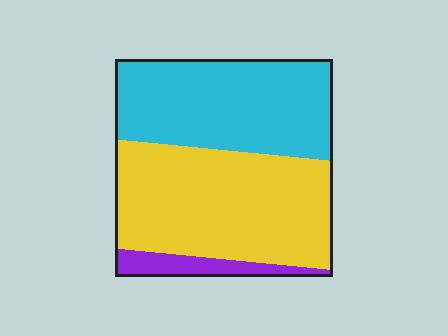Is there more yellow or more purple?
Yellow.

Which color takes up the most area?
Yellow, at roughly 50%.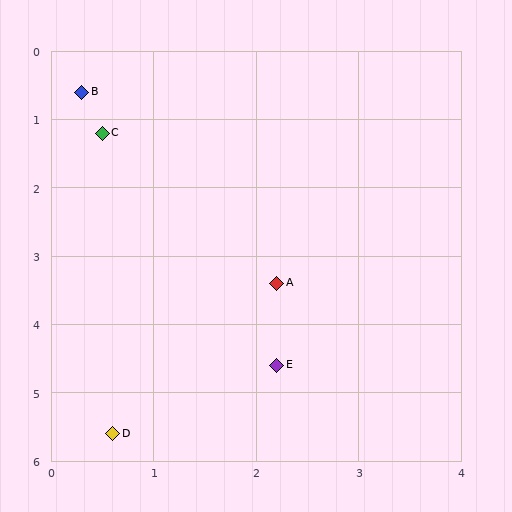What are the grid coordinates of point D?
Point D is at approximately (0.6, 5.6).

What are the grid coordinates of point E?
Point E is at approximately (2.2, 4.6).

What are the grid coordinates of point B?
Point B is at approximately (0.3, 0.6).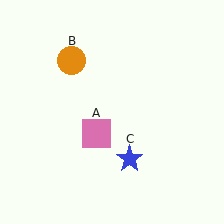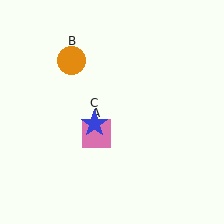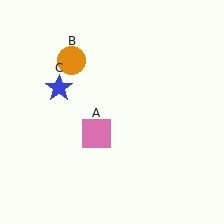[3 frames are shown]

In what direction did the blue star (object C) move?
The blue star (object C) moved up and to the left.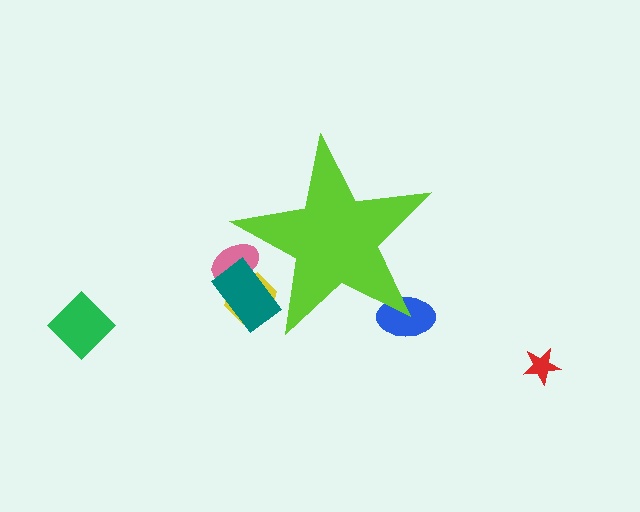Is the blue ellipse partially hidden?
Yes, the blue ellipse is partially hidden behind the lime star.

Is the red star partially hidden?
No, the red star is fully visible.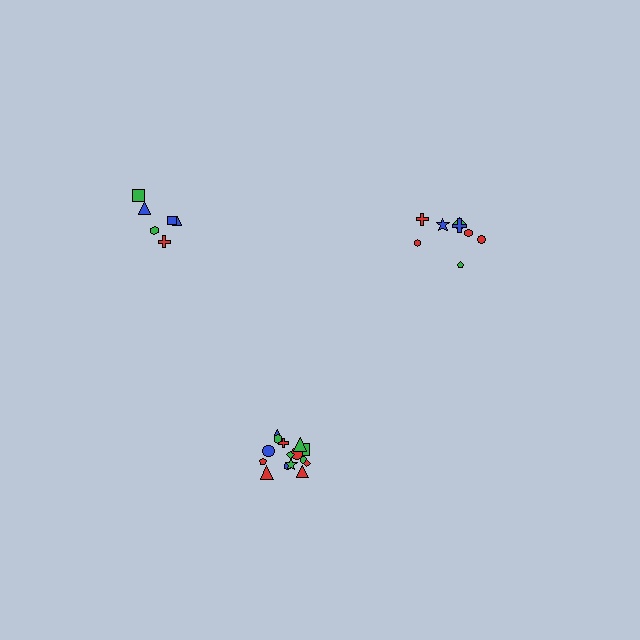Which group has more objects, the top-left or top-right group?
The top-right group.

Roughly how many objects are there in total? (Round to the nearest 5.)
Roughly 30 objects in total.